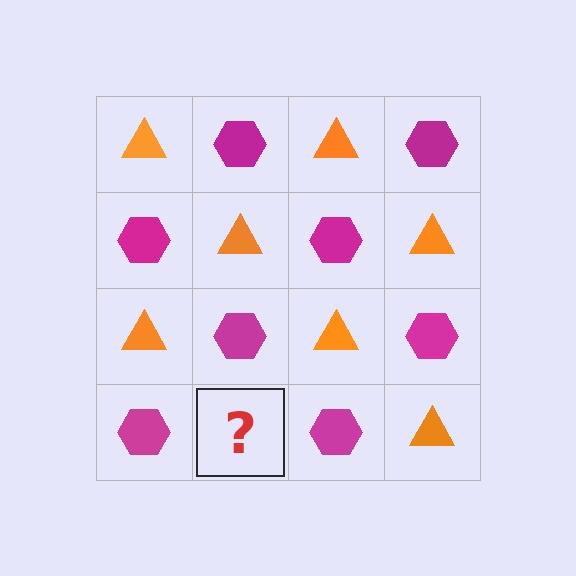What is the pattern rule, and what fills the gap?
The rule is that it alternates orange triangle and magenta hexagon in a checkerboard pattern. The gap should be filled with an orange triangle.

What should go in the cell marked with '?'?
The missing cell should contain an orange triangle.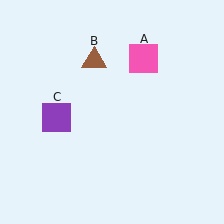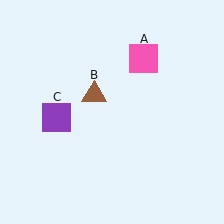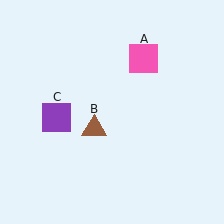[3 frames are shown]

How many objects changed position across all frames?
1 object changed position: brown triangle (object B).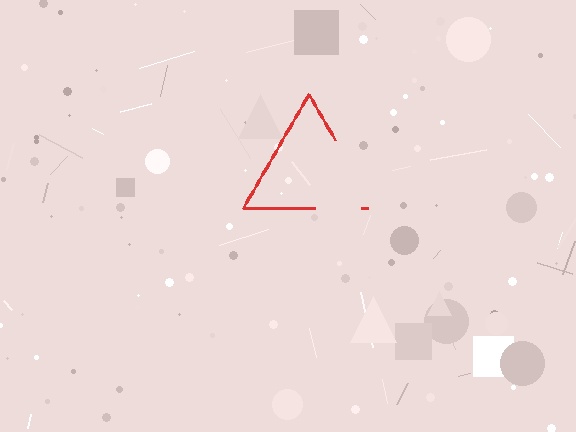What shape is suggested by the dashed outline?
The dashed outline suggests a triangle.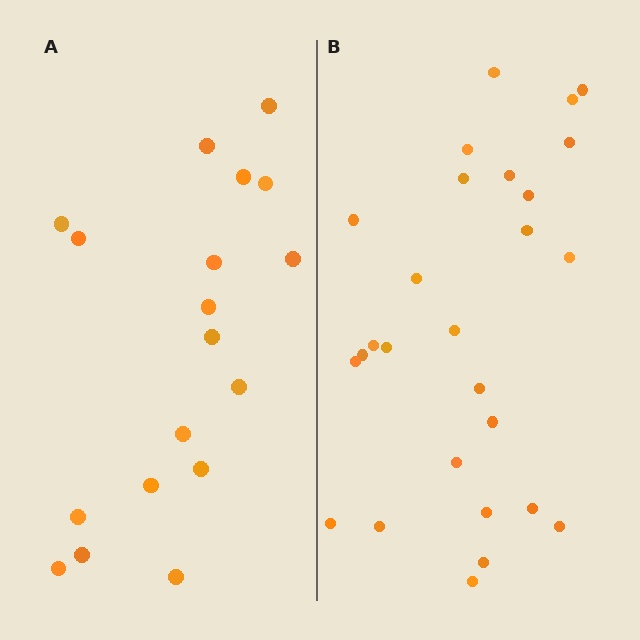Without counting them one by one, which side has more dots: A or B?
Region B (the right region) has more dots.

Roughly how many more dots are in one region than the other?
Region B has roughly 8 or so more dots than region A.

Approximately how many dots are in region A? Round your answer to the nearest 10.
About 20 dots. (The exact count is 18, which rounds to 20.)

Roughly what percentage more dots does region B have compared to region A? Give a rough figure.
About 50% more.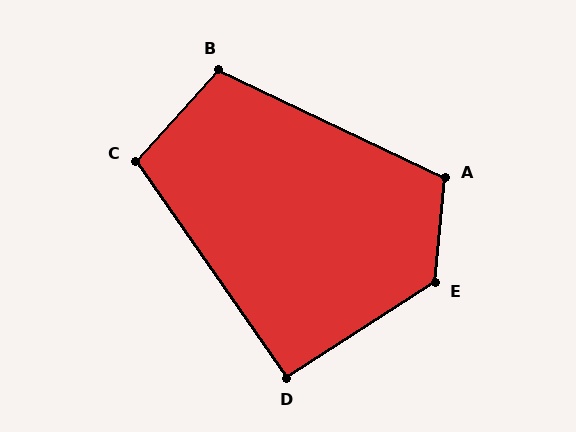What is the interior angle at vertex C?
Approximately 103 degrees (obtuse).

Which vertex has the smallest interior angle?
D, at approximately 92 degrees.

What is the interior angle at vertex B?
Approximately 107 degrees (obtuse).